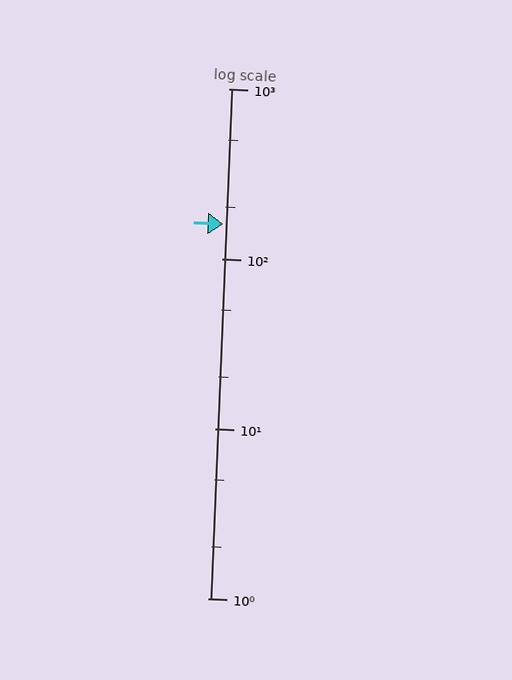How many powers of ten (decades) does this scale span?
The scale spans 3 decades, from 1 to 1000.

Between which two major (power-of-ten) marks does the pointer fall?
The pointer is between 100 and 1000.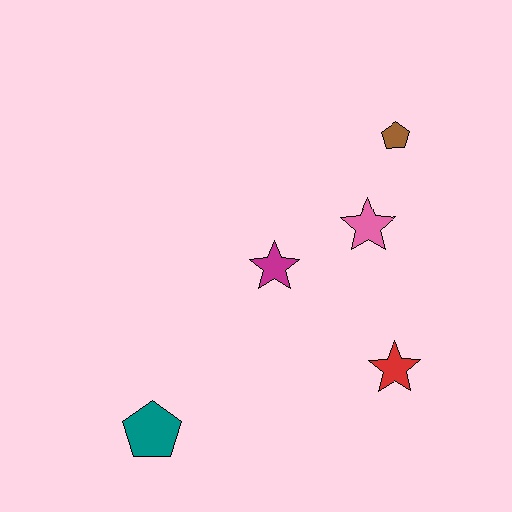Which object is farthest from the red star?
The teal pentagon is farthest from the red star.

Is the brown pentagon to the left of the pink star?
No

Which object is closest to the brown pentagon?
The pink star is closest to the brown pentagon.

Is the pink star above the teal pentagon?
Yes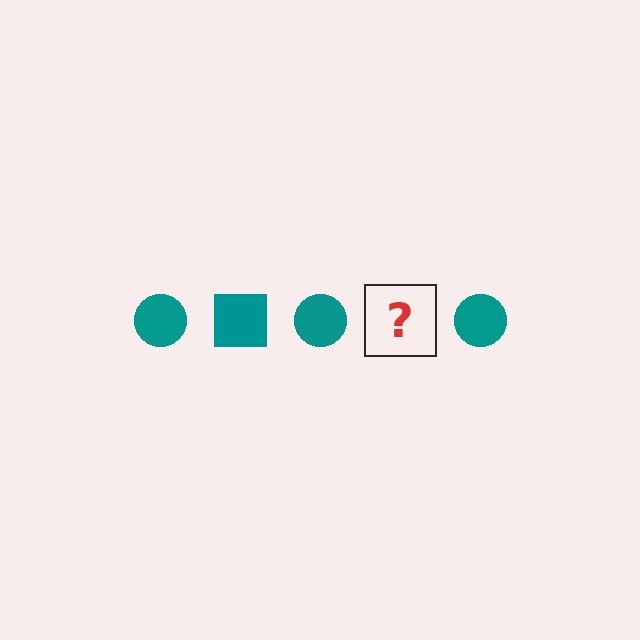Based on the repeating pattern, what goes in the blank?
The blank should be a teal square.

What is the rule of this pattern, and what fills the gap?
The rule is that the pattern cycles through circle, square shapes in teal. The gap should be filled with a teal square.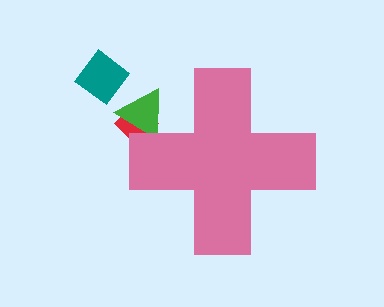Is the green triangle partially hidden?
Yes, the green triangle is partially hidden behind the pink cross.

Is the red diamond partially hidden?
Yes, the red diamond is partially hidden behind the pink cross.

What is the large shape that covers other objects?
A pink cross.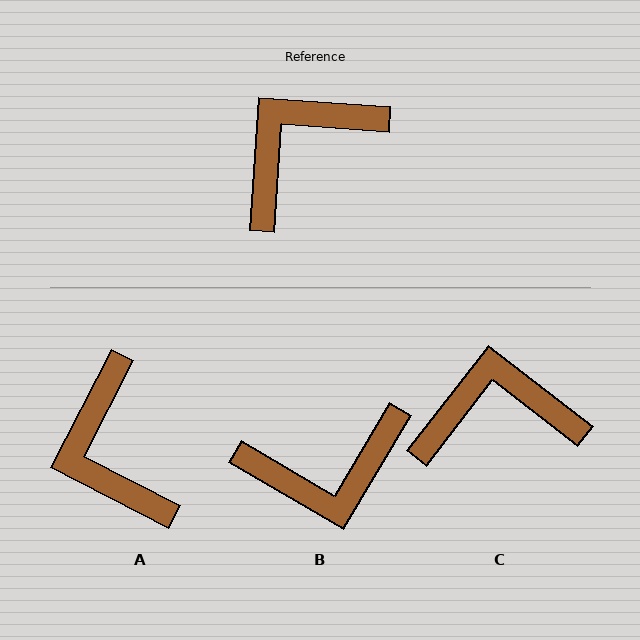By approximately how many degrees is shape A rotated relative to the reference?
Approximately 67 degrees counter-clockwise.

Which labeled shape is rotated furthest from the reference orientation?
B, about 153 degrees away.